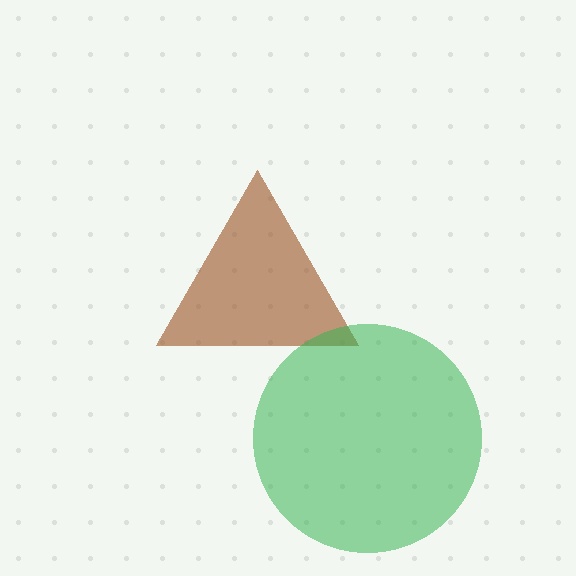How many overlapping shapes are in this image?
There are 2 overlapping shapes in the image.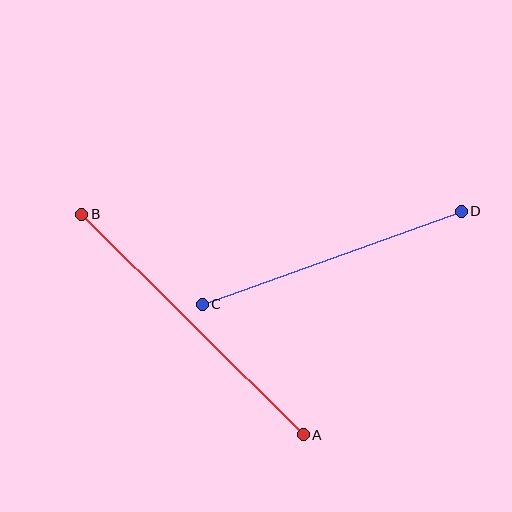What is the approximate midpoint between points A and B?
The midpoint is at approximately (193, 325) pixels.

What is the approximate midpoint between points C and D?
The midpoint is at approximately (332, 258) pixels.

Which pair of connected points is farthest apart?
Points A and B are farthest apart.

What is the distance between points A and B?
The distance is approximately 313 pixels.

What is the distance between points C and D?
The distance is approximately 275 pixels.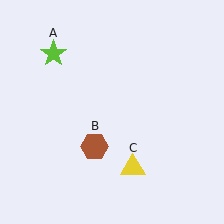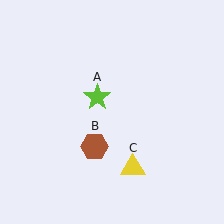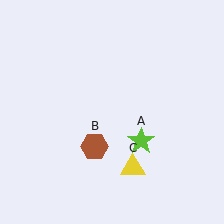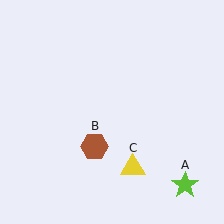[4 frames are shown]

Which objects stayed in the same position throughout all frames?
Brown hexagon (object B) and yellow triangle (object C) remained stationary.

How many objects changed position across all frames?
1 object changed position: lime star (object A).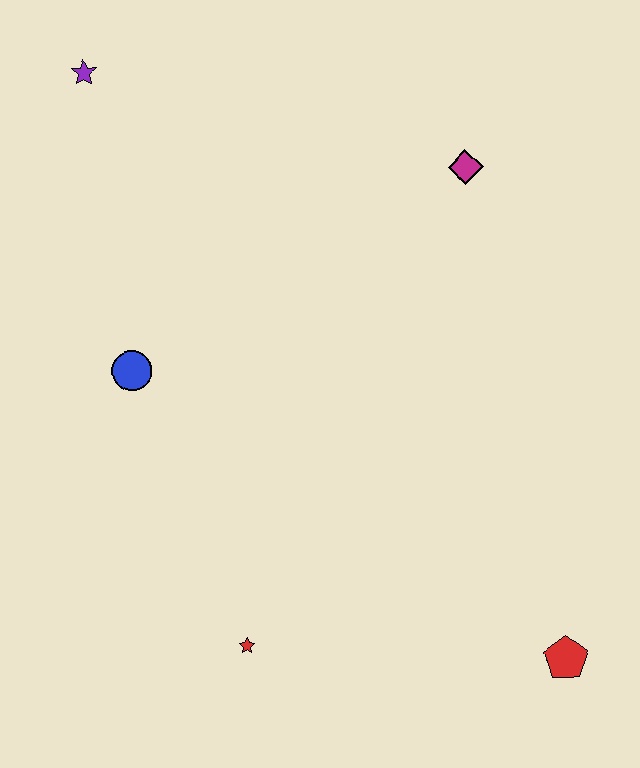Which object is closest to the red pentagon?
The red star is closest to the red pentagon.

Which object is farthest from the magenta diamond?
The red star is farthest from the magenta diamond.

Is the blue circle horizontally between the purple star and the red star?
Yes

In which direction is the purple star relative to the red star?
The purple star is above the red star.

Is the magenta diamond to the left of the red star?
No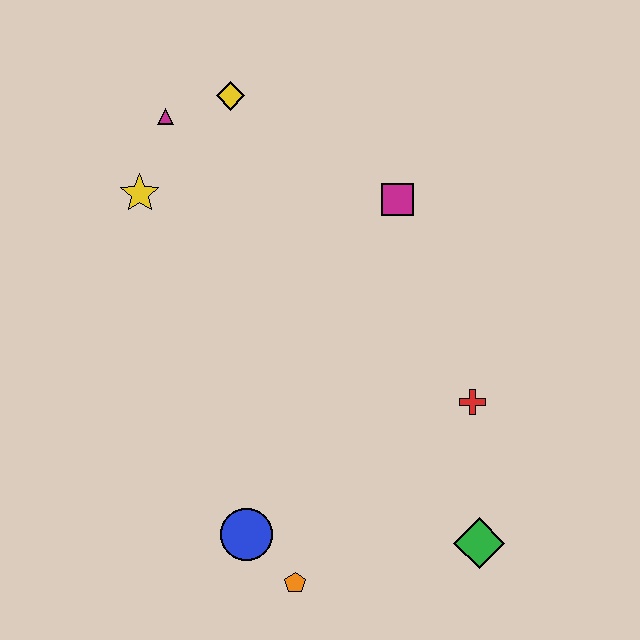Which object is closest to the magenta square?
The yellow diamond is closest to the magenta square.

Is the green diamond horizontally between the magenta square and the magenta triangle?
No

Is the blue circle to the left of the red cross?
Yes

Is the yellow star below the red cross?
No